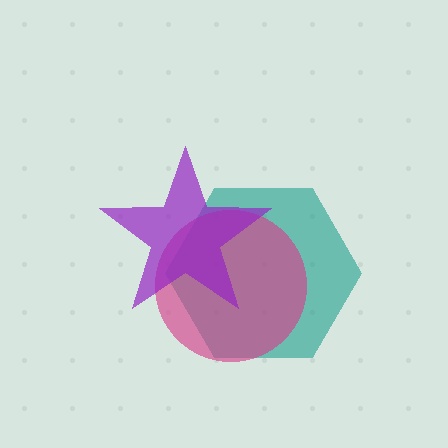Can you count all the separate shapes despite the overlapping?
Yes, there are 3 separate shapes.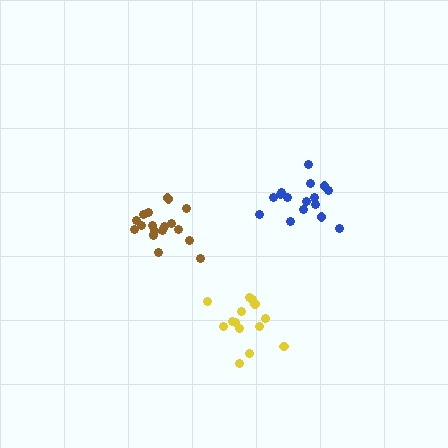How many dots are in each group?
Group 1: 14 dots, Group 2: 19 dots, Group 3: 16 dots (49 total).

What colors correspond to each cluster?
The clusters are colored: yellow, brown, blue.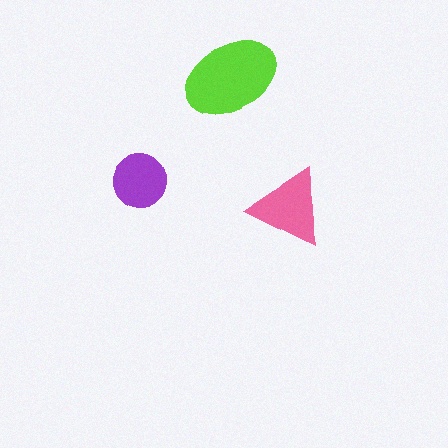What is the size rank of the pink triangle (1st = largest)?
2nd.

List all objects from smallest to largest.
The purple circle, the pink triangle, the lime ellipse.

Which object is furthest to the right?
The pink triangle is rightmost.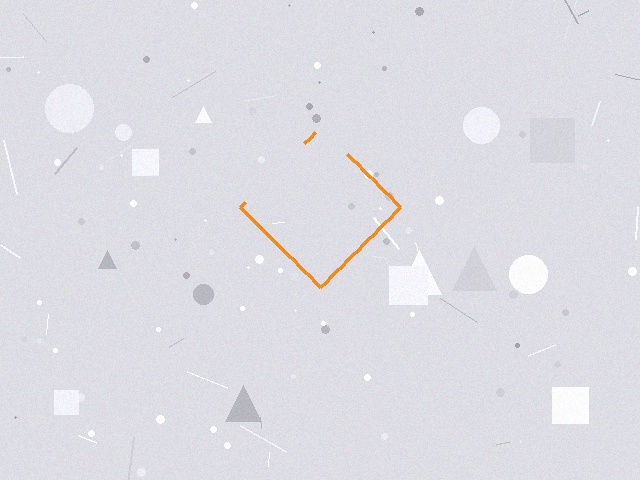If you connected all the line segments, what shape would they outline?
They would outline a diamond.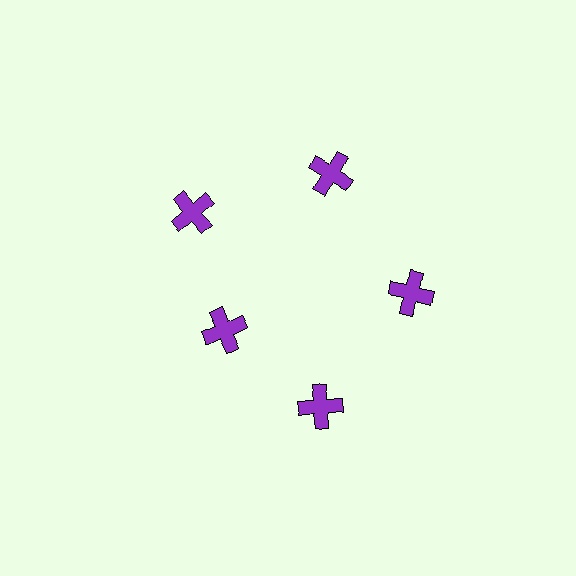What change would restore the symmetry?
The symmetry would be restored by moving it outward, back onto the ring so that all 5 crosses sit at equal angles and equal distance from the center.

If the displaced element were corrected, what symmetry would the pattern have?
It would have 5-fold rotational symmetry — the pattern would map onto itself every 72 degrees.